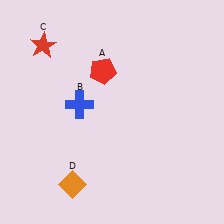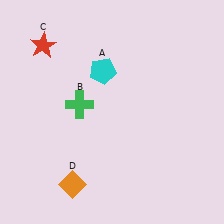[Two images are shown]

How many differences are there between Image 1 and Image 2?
There are 2 differences between the two images.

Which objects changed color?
A changed from red to cyan. B changed from blue to green.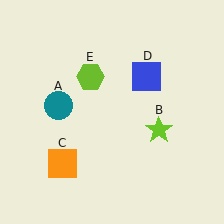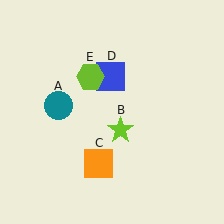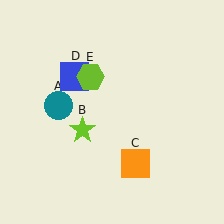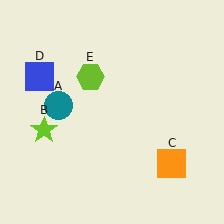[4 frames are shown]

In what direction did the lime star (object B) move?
The lime star (object B) moved left.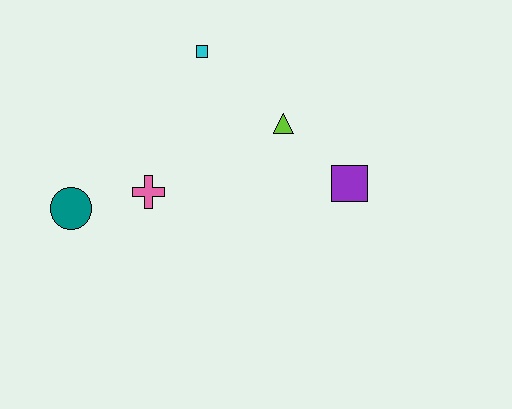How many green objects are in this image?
There are no green objects.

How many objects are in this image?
There are 5 objects.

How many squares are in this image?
There are 2 squares.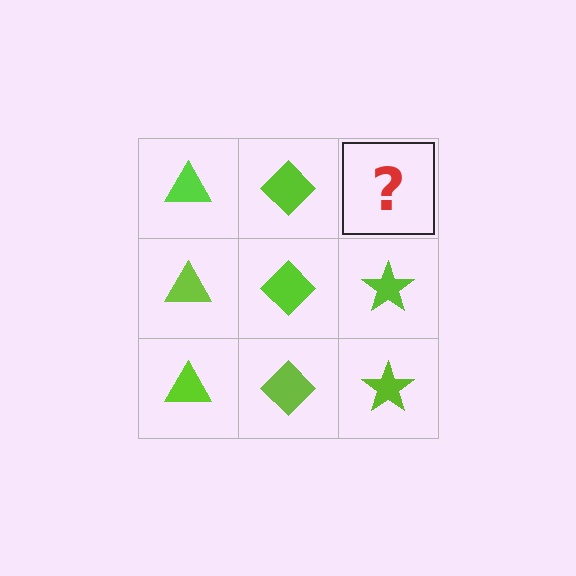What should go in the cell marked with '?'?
The missing cell should contain a lime star.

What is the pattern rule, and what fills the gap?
The rule is that each column has a consistent shape. The gap should be filled with a lime star.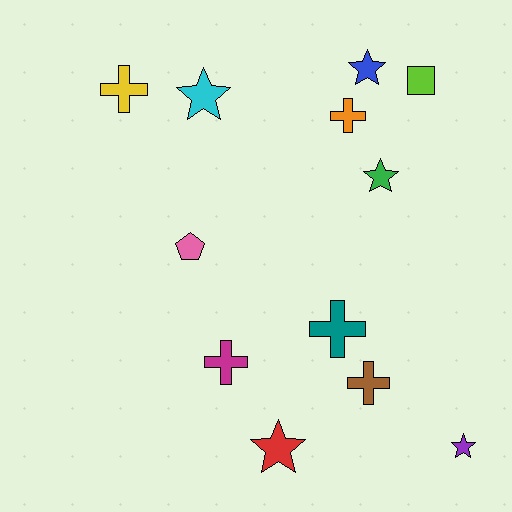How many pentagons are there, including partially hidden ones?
There is 1 pentagon.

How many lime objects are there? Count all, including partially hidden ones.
There is 1 lime object.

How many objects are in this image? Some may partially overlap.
There are 12 objects.